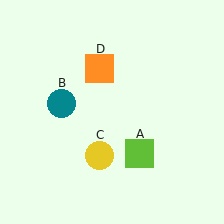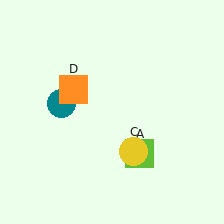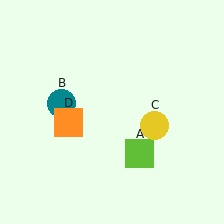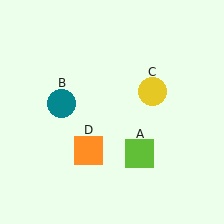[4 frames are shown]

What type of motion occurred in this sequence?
The yellow circle (object C), orange square (object D) rotated counterclockwise around the center of the scene.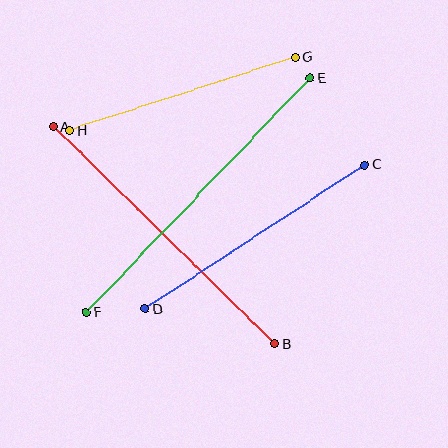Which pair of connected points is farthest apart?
Points E and F are farthest apart.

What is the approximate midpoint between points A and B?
The midpoint is at approximately (164, 235) pixels.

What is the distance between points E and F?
The distance is approximately 324 pixels.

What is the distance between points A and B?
The distance is approximately 310 pixels.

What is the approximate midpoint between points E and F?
The midpoint is at approximately (198, 195) pixels.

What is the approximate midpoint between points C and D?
The midpoint is at approximately (255, 237) pixels.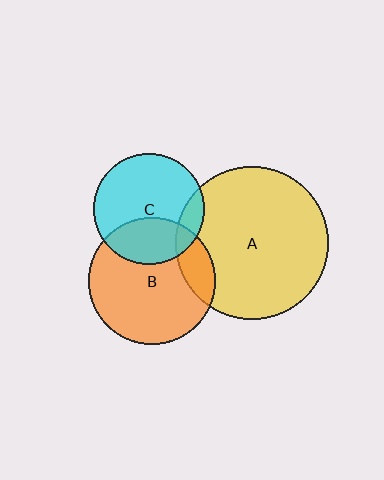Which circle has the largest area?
Circle A (yellow).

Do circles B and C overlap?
Yes.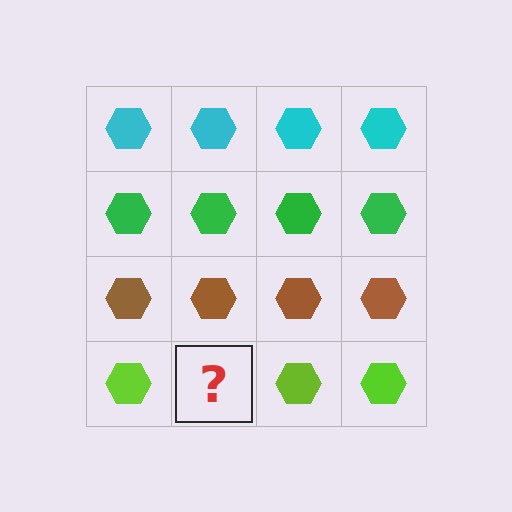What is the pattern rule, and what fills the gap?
The rule is that each row has a consistent color. The gap should be filled with a lime hexagon.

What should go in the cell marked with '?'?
The missing cell should contain a lime hexagon.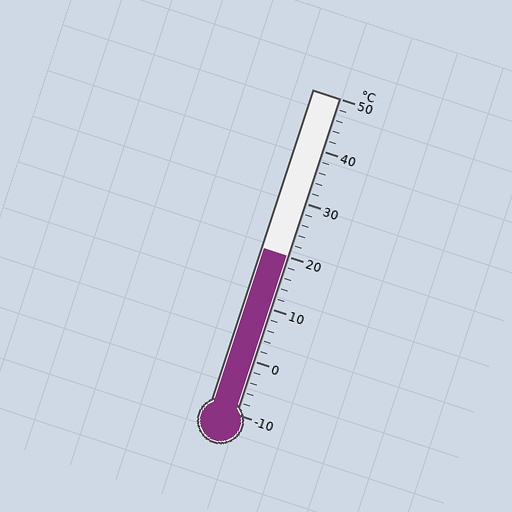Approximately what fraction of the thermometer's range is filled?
The thermometer is filled to approximately 50% of its range.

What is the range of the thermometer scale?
The thermometer scale ranges from -10°C to 50°C.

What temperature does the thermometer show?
The thermometer shows approximately 20°C.